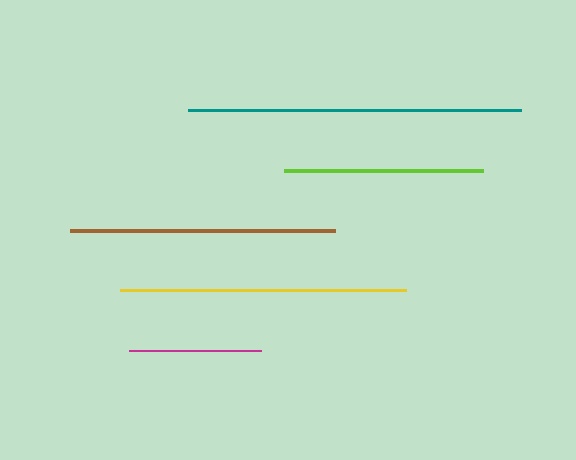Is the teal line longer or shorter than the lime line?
The teal line is longer than the lime line.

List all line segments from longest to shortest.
From longest to shortest: teal, yellow, brown, lime, magenta.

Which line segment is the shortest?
The magenta line is the shortest at approximately 131 pixels.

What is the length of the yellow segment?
The yellow segment is approximately 286 pixels long.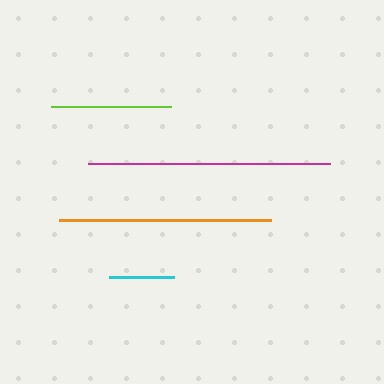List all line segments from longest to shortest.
From longest to shortest: magenta, orange, lime, cyan.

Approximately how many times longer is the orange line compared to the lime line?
The orange line is approximately 1.8 times the length of the lime line.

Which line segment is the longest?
The magenta line is the longest at approximately 242 pixels.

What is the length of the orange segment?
The orange segment is approximately 212 pixels long.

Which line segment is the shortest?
The cyan line is the shortest at approximately 65 pixels.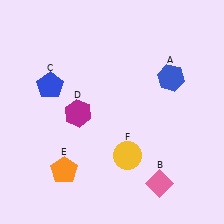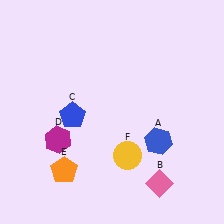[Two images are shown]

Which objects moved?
The objects that moved are: the blue hexagon (A), the blue pentagon (C), the magenta hexagon (D).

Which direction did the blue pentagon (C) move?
The blue pentagon (C) moved down.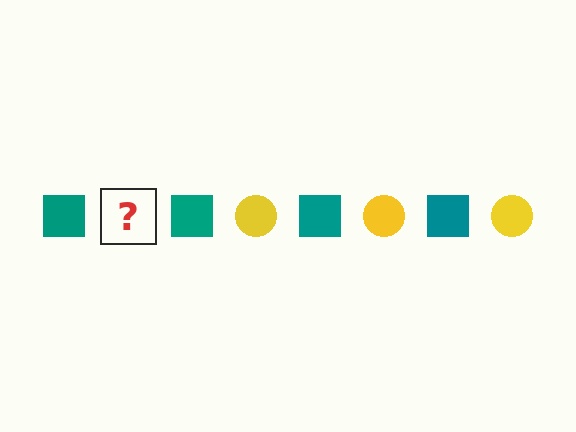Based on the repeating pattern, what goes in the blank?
The blank should be a yellow circle.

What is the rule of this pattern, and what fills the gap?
The rule is that the pattern alternates between teal square and yellow circle. The gap should be filled with a yellow circle.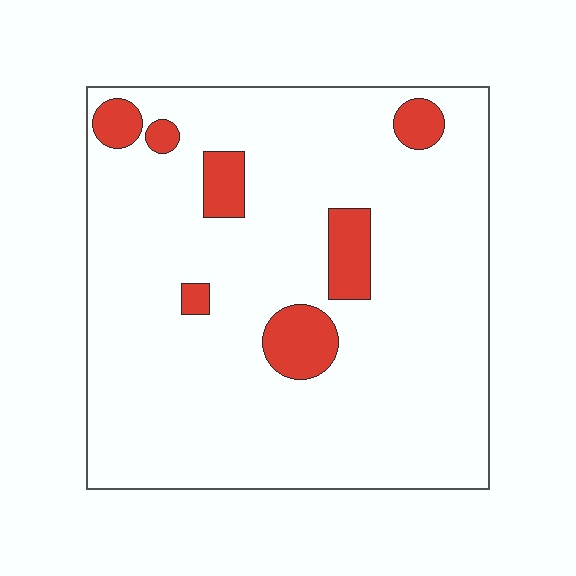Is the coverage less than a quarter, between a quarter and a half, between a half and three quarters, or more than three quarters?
Less than a quarter.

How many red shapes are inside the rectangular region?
7.